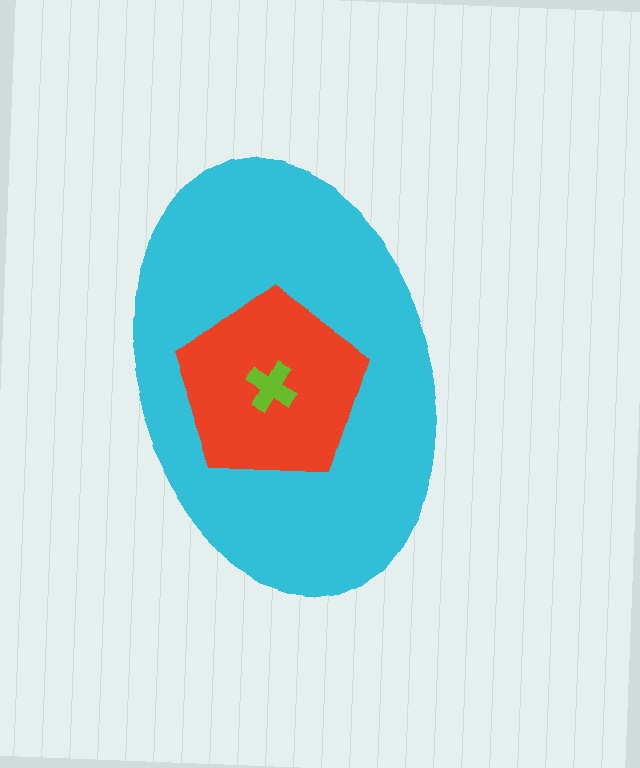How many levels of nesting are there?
3.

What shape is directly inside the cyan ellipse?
The red pentagon.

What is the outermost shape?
The cyan ellipse.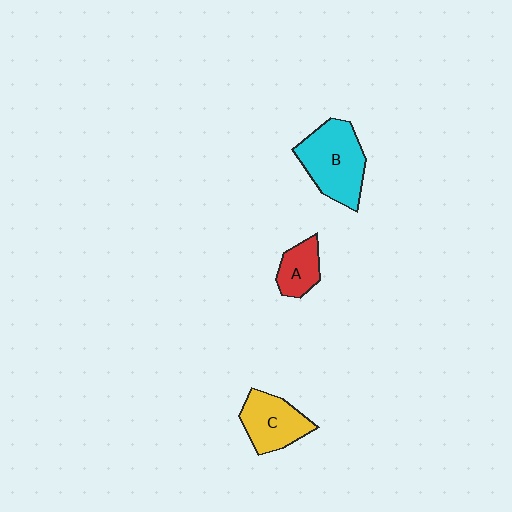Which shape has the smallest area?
Shape A (red).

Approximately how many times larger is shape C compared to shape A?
Approximately 1.5 times.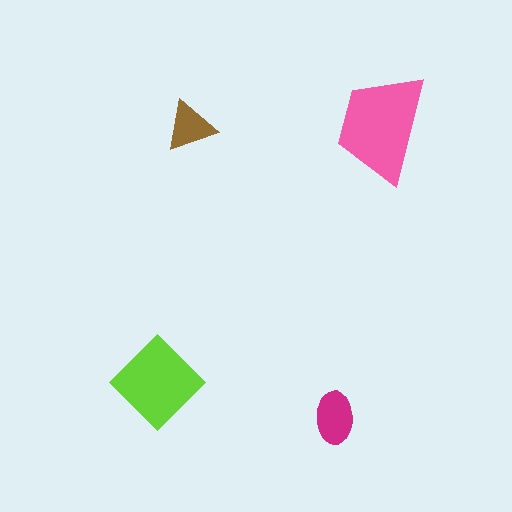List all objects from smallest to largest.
The brown triangle, the magenta ellipse, the lime diamond, the pink trapezoid.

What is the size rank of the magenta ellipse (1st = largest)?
3rd.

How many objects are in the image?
There are 4 objects in the image.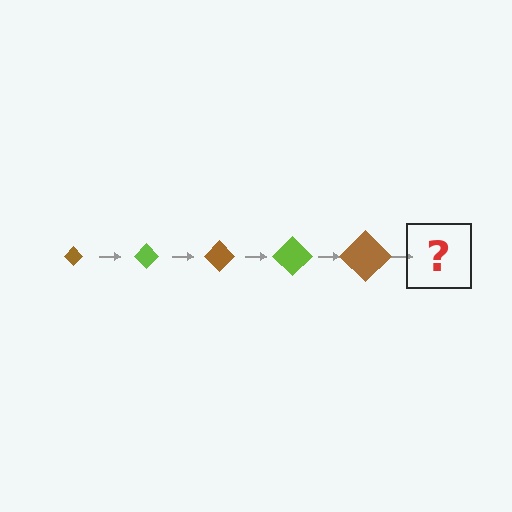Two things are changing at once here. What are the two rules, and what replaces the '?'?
The two rules are that the diamond grows larger each step and the color cycles through brown and lime. The '?' should be a lime diamond, larger than the previous one.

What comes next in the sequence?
The next element should be a lime diamond, larger than the previous one.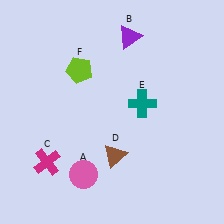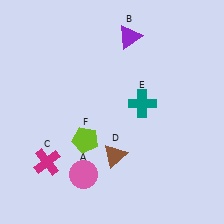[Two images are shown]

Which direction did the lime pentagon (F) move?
The lime pentagon (F) moved down.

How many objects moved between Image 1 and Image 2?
1 object moved between the two images.